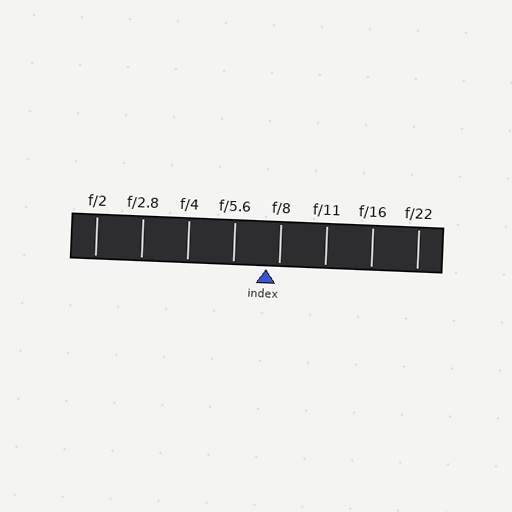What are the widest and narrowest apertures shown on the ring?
The widest aperture shown is f/2 and the narrowest is f/22.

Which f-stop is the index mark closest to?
The index mark is closest to f/8.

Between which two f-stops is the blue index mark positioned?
The index mark is between f/5.6 and f/8.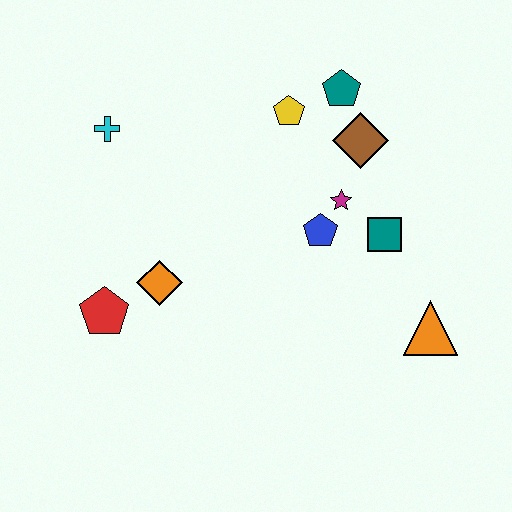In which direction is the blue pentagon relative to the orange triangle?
The blue pentagon is to the left of the orange triangle.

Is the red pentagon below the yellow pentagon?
Yes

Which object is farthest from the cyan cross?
The orange triangle is farthest from the cyan cross.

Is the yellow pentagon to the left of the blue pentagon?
Yes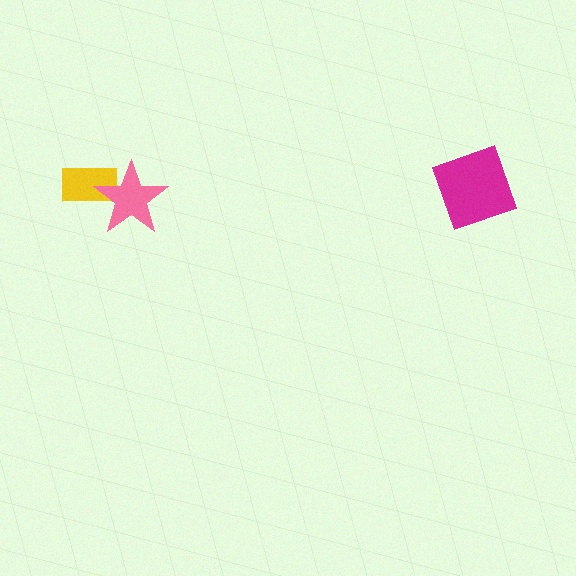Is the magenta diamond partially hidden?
No, no other shape covers it.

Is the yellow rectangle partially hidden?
Yes, it is partially covered by another shape.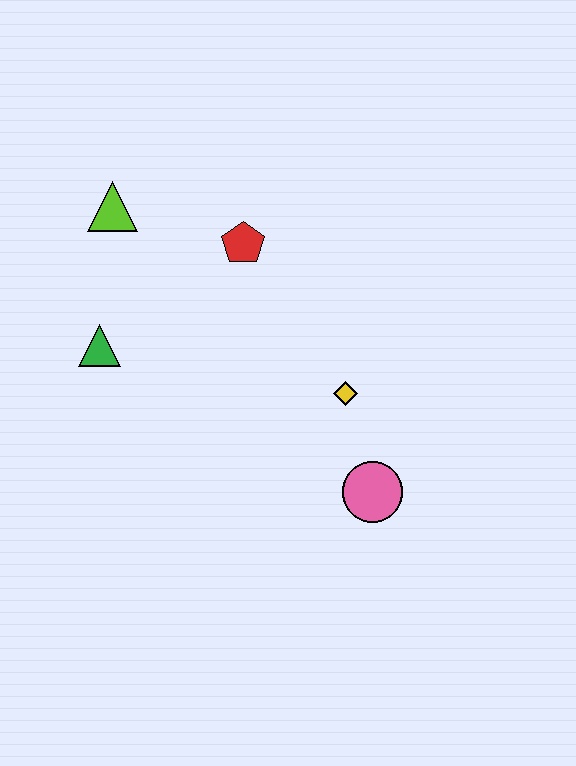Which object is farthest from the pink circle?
The lime triangle is farthest from the pink circle.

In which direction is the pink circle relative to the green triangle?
The pink circle is to the right of the green triangle.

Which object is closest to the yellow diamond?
The pink circle is closest to the yellow diamond.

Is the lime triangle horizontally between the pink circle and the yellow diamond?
No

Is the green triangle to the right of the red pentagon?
No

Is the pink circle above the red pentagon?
No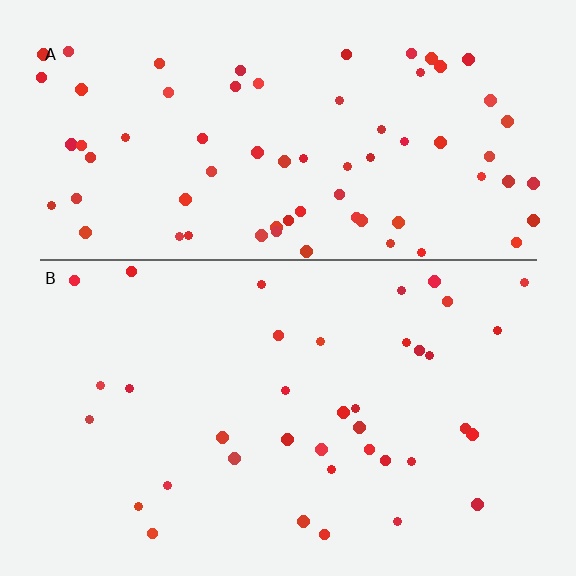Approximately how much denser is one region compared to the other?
Approximately 1.9× — region A over region B.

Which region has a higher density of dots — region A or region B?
A (the top).